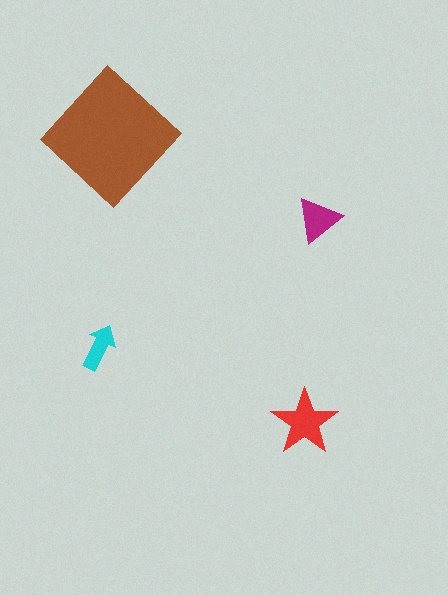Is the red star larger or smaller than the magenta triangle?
Larger.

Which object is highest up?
The brown diamond is topmost.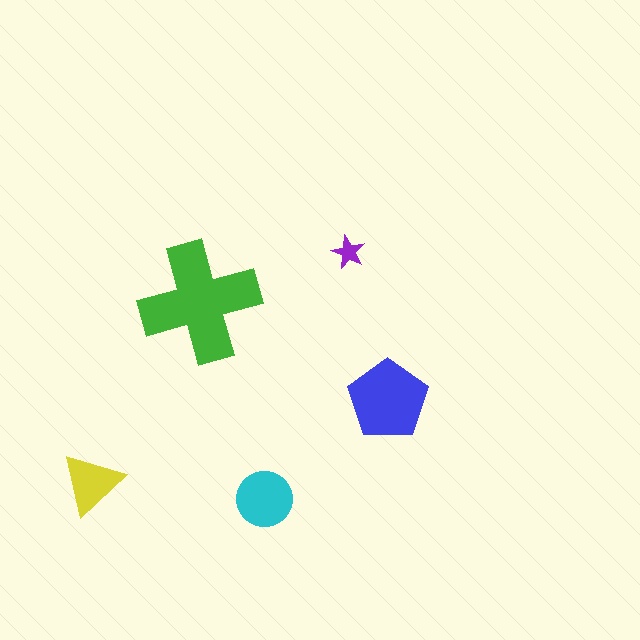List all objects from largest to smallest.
The green cross, the blue pentagon, the cyan circle, the yellow triangle, the purple star.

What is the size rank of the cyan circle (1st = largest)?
3rd.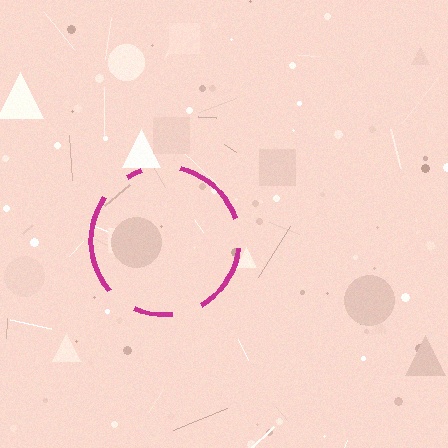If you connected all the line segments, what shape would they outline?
They would outline a circle.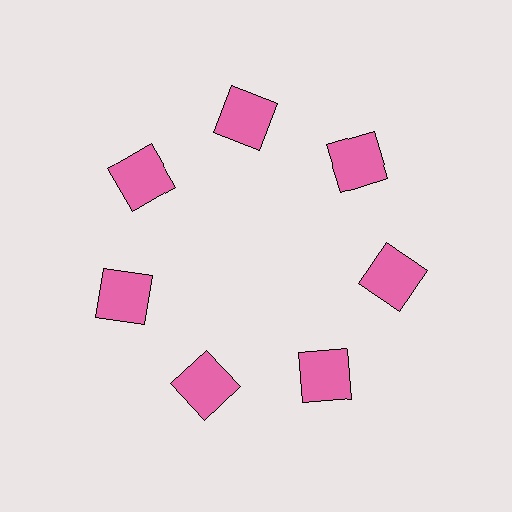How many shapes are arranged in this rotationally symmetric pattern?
There are 7 shapes, arranged in 7 groups of 1.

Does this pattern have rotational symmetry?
Yes, this pattern has 7-fold rotational symmetry. It looks the same after rotating 51 degrees around the center.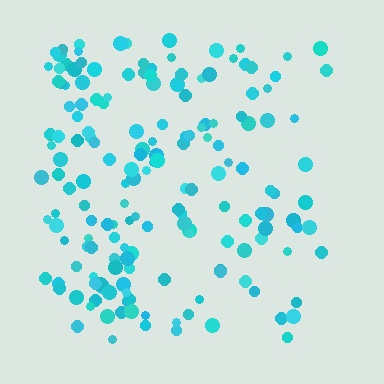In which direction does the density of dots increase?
From right to left, with the left side densest.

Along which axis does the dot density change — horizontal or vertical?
Horizontal.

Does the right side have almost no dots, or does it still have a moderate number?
Still a moderate number, just noticeably fewer than the left.